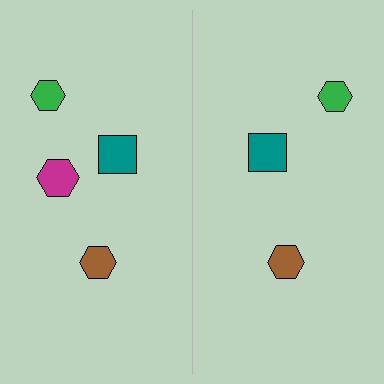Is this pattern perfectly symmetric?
No, the pattern is not perfectly symmetric. A magenta hexagon is missing from the right side.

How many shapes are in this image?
There are 7 shapes in this image.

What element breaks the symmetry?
A magenta hexagon is missing from the right side.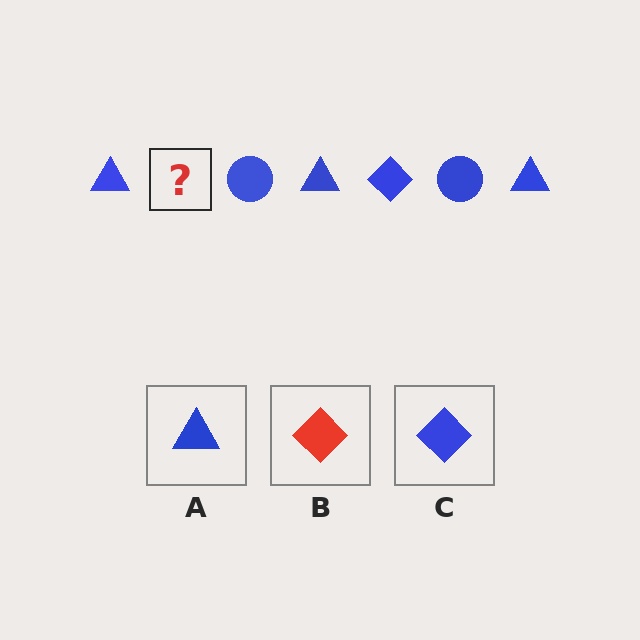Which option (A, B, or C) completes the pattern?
C.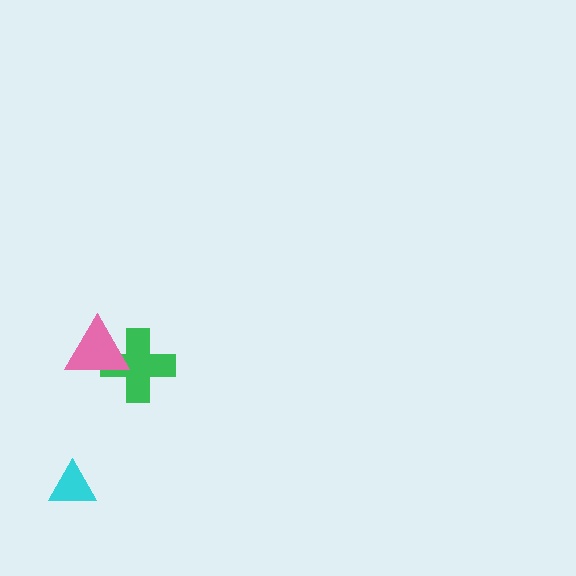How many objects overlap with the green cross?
1 object overlaps with the green cross.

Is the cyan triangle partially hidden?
No, no other shape covers it.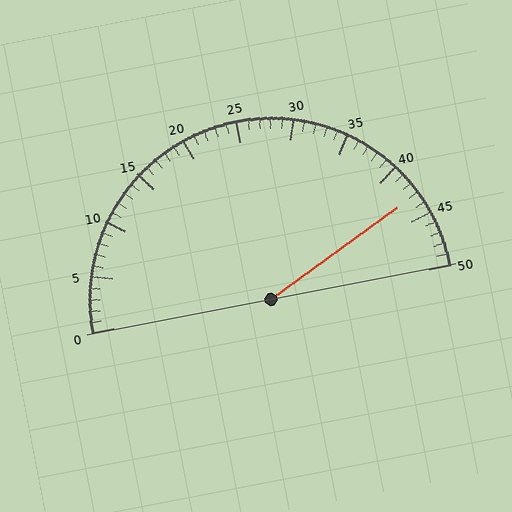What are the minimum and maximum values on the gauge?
The gauge ranges from 0 to 50.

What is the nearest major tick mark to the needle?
The nearest major tick mark is 45.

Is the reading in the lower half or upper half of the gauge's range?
The reading is in the upper half of the range (0 to 50).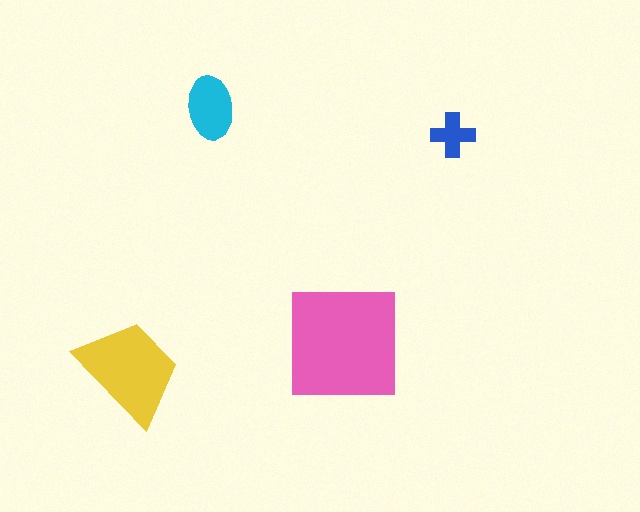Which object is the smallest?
The blue cross.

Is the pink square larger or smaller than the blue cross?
Larger.